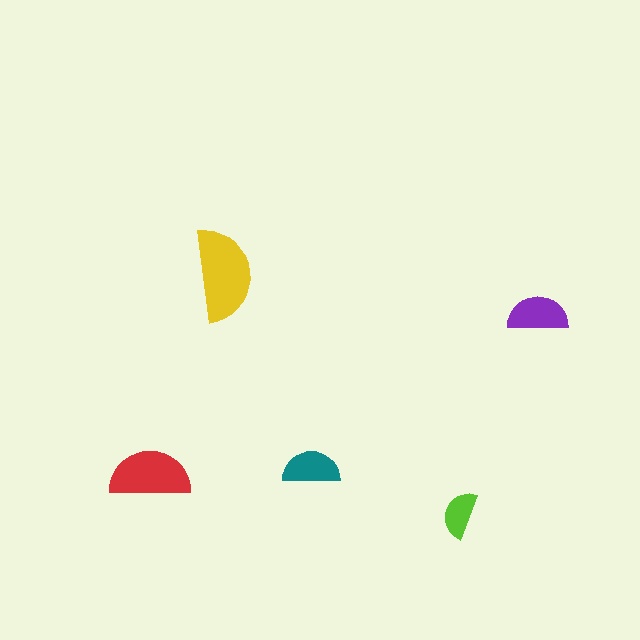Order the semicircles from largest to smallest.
the yellow one, the red one, the purple one, the teal one, the lime one.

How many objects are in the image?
There are 5 objects in the image.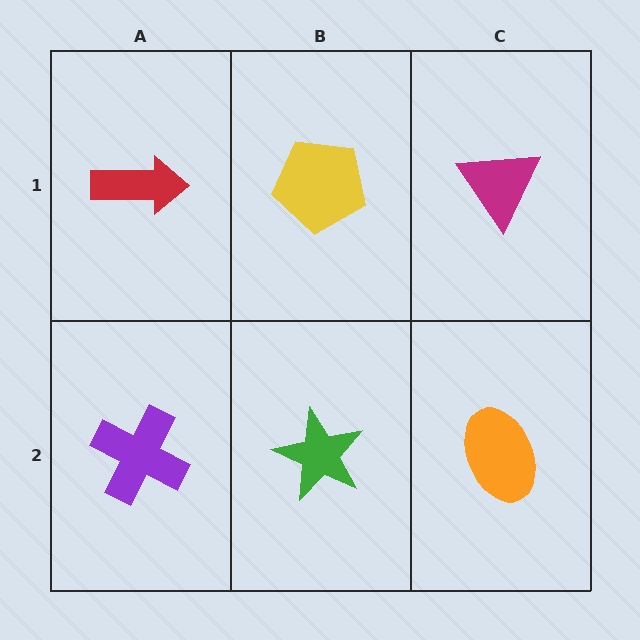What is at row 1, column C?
A magenta triangle.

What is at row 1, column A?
A red arrow.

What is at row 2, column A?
A purple cross.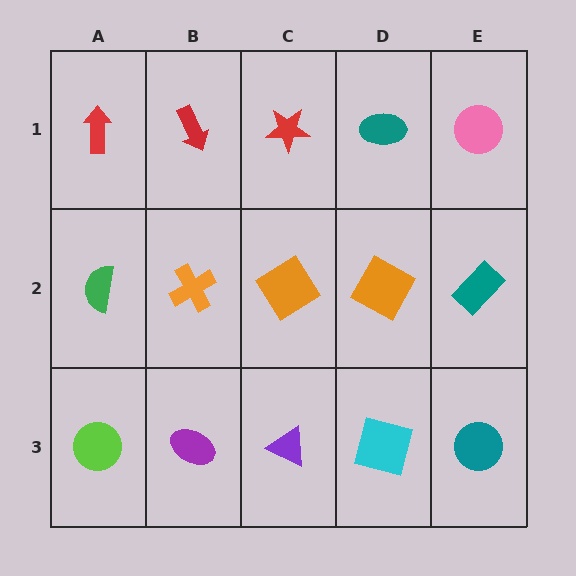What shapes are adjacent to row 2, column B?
A red arrow (row 1, column B), a purple ellipse (row 3, column B), a green semicircle (row 2, column A), an orange diamond (row 2, column C).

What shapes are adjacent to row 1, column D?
An orange square (row 2, column D), a red star (row 1, column C), a pink circle (row 1, column E).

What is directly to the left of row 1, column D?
A red star.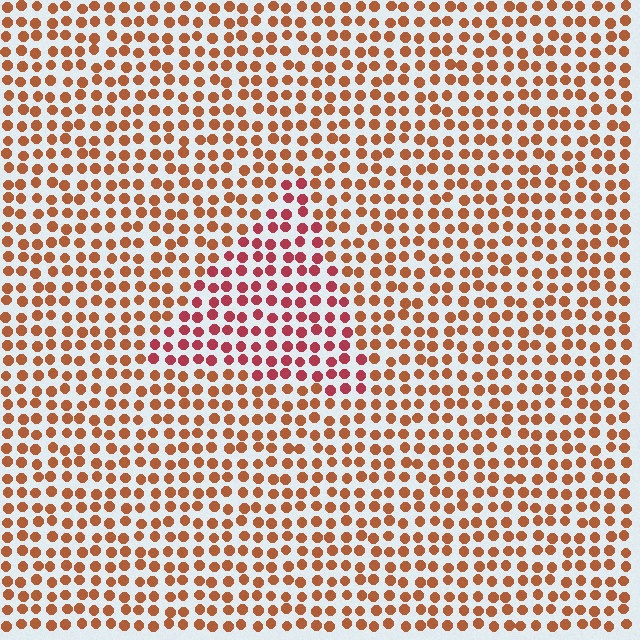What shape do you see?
I see a triangle.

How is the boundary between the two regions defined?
The boundary is defined purely by a slight shift in hue (about 30 degrees). Spacing, size, and orientation are identical on both sides.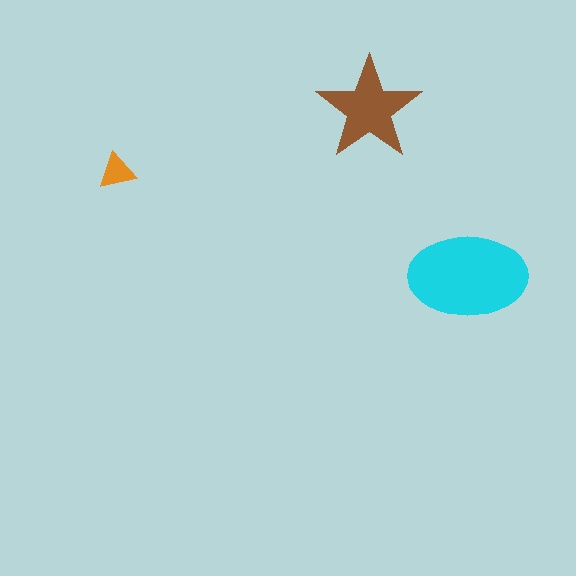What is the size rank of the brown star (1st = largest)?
2nd.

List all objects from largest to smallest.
The cyan ellipse, the brown star, the orange triangle.